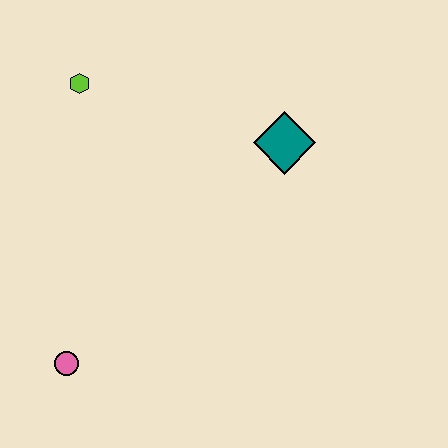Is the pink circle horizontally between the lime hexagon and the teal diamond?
No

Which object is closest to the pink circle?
The lime hexagon is closest to the pink circle.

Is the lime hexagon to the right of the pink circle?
Yes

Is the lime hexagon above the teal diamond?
Yes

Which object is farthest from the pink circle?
The teal diamond is farthest from the pink circle.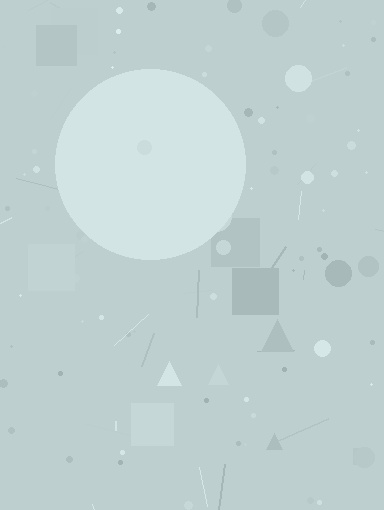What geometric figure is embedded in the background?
A circle is embedded in the background.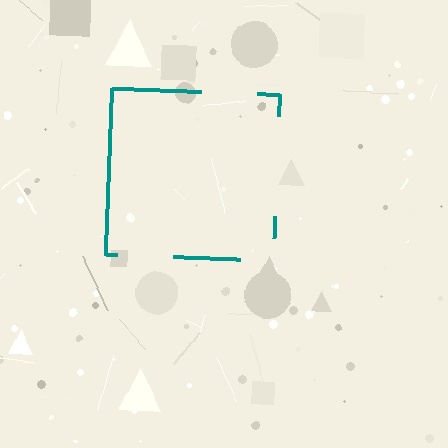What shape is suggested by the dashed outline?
The dashed outline suggests a square.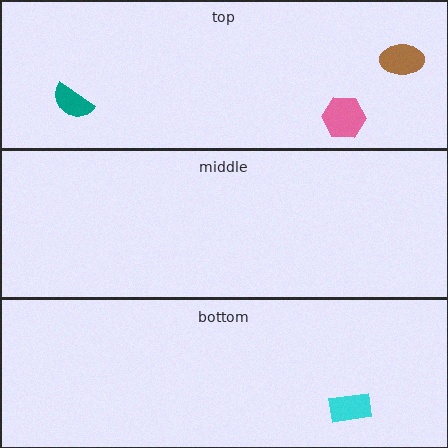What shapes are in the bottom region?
The cyan rectangle.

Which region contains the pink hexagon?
The top region.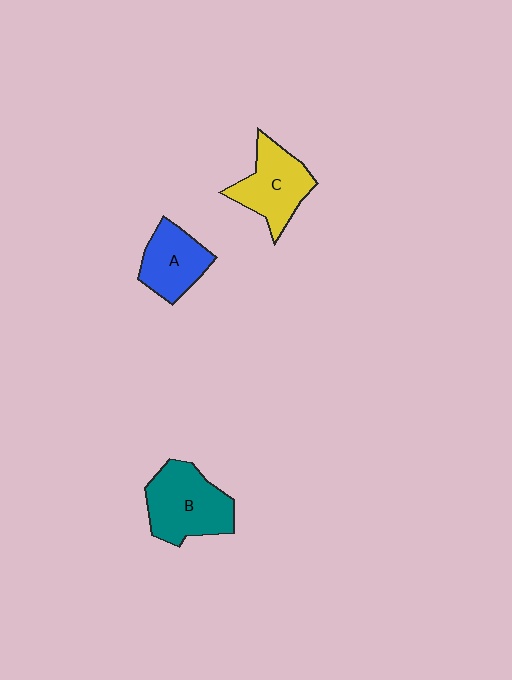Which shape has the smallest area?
Shape A (blue).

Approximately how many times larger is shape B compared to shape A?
Approximately 1.4 times.